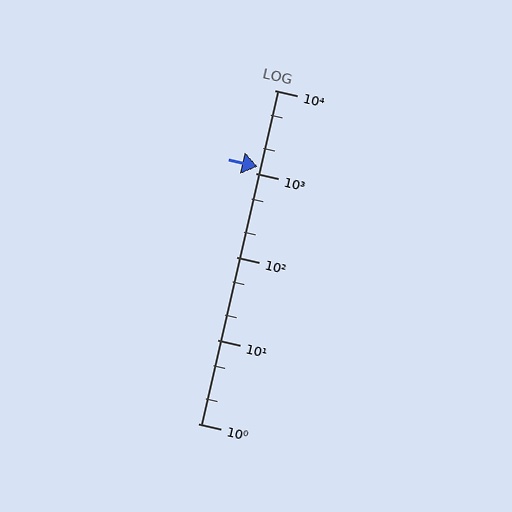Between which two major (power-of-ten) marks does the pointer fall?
The pointer is between 1000 and 10000.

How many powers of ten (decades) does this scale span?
The scale spans 4 decades, from 1 to 10000.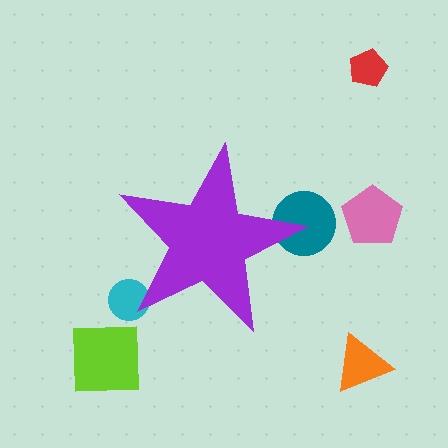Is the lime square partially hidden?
No, the lime square is fully visible.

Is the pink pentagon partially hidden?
No, the pink pentagon is fully visible.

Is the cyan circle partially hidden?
Yes, the cyan circle is partially hidden behind the purple star.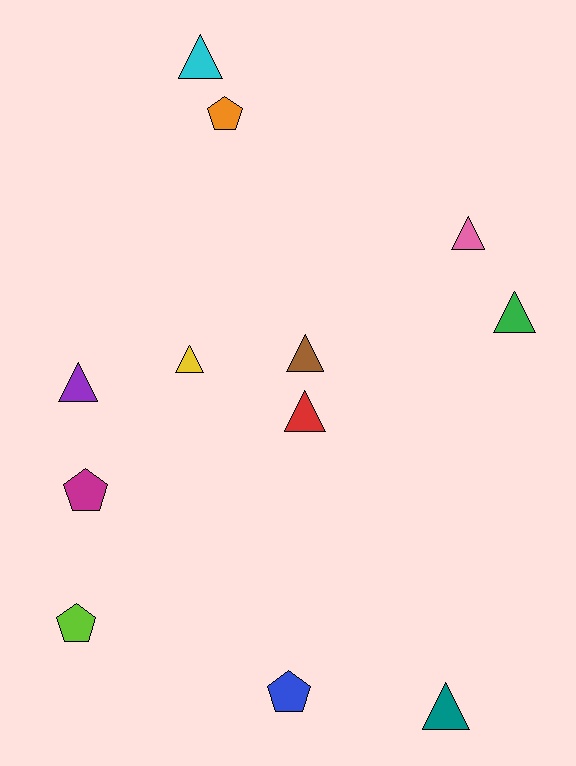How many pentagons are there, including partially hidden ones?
There are 4 pentagons.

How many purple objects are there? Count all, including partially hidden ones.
There is 1 purple object.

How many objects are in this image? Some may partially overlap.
There are 12 objects.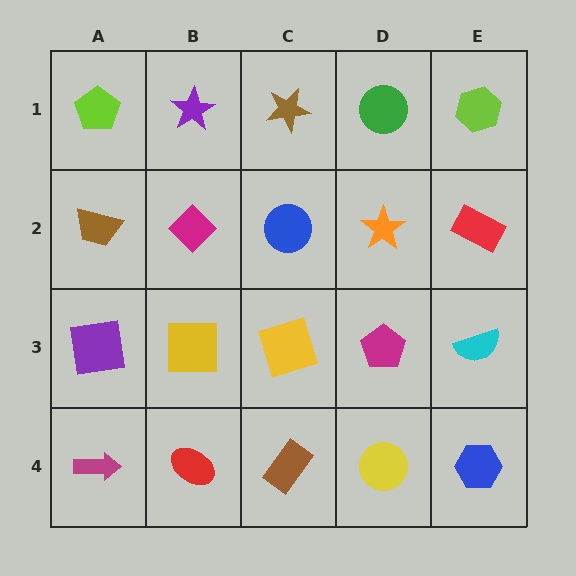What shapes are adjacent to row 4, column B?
A yellow square (row 3, column B), a magenta arrow (row 4, column A), a brown rectangle (row 4, column C).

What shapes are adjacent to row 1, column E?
A red rectangle (row 2, column E), a green circle (row 1, column D).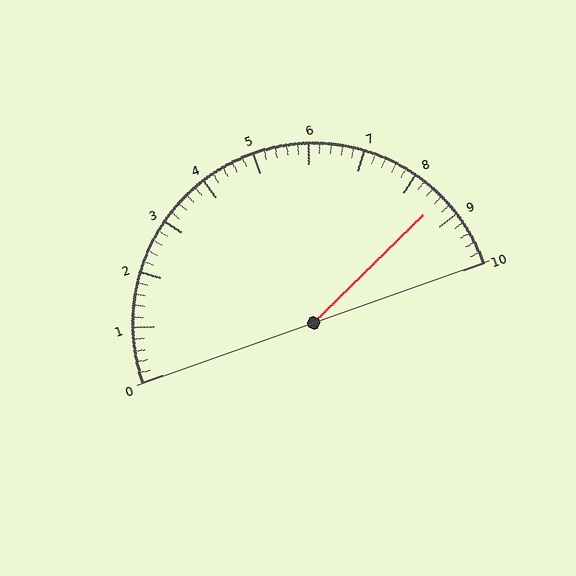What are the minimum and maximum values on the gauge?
The gauge ranges from 0 to 10.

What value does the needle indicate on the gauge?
The needle indicates approximately 8.6.